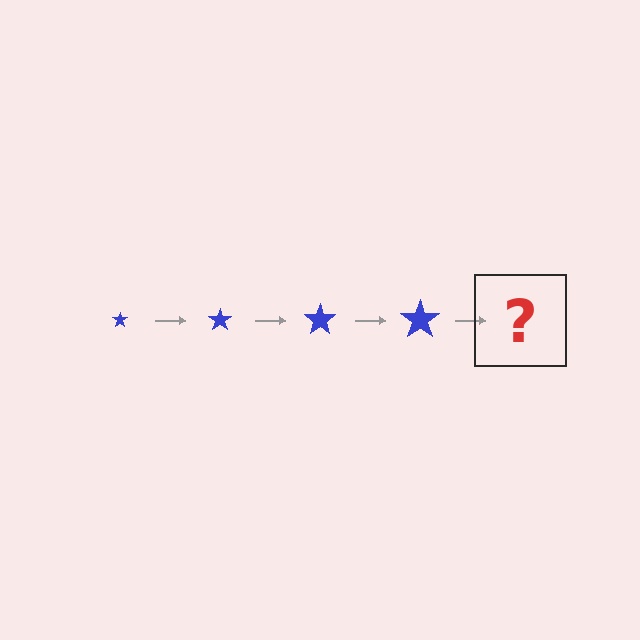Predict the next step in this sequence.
The next step is a blue star, larger than the previous one.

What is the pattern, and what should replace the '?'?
The pattern is that the star gets progressively larger each step. The '?' should be a blue star, larger than the previous one.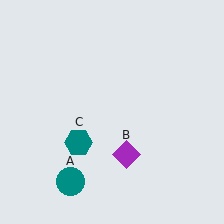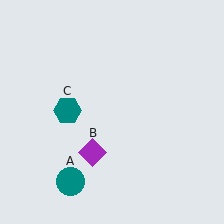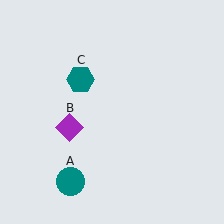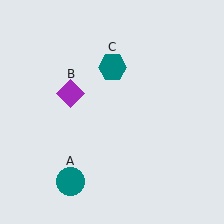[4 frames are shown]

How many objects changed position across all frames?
2 objects changed position: purple diamond (object B), teal hexagon (object C).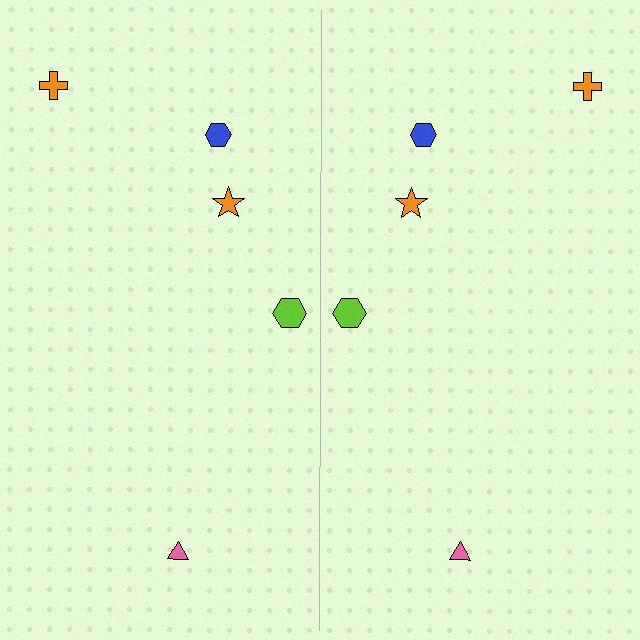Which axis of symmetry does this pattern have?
The pattern has a vertical axis of symmetry running through the center of the image.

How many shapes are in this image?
There are 10 shapes in this image.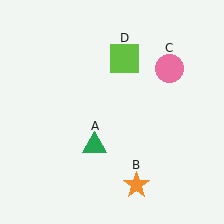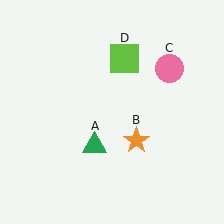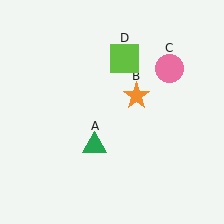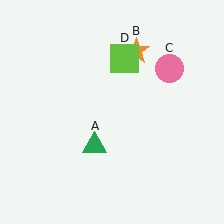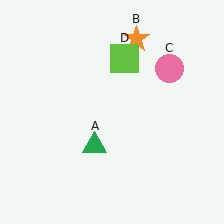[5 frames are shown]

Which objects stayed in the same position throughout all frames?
Green triangle (object A) and pink circle (object C) and lime square (object D) remained stationary.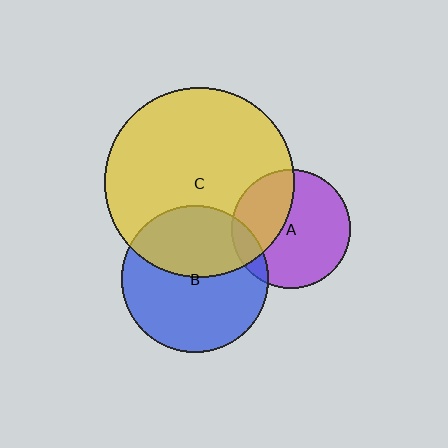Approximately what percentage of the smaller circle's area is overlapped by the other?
Approximately 35%.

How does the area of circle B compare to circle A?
Approximately 1.5 times.